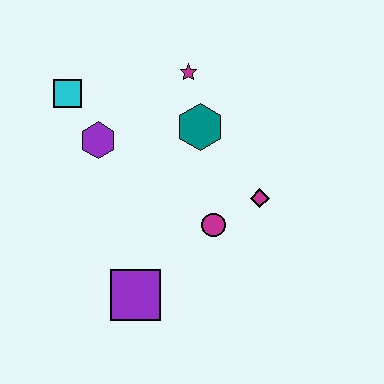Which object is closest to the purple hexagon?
The cyan square is closest to the purple hexagon.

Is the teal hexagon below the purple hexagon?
No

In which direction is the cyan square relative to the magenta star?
The cyan square is to the left of the magenta star.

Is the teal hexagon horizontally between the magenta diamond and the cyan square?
Yes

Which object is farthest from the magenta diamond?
The cyan square is farthest from the magenta diamond.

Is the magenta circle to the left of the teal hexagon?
No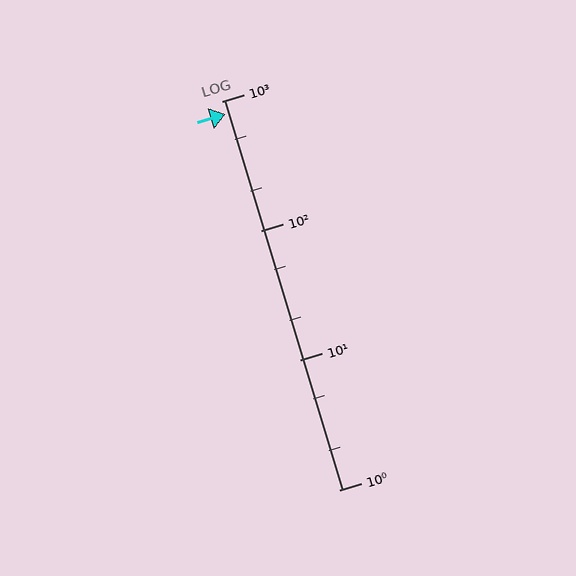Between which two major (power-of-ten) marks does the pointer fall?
The pointer is between 100 and 1000.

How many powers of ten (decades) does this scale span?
The scale spans 3 decades, from 1 to 1000.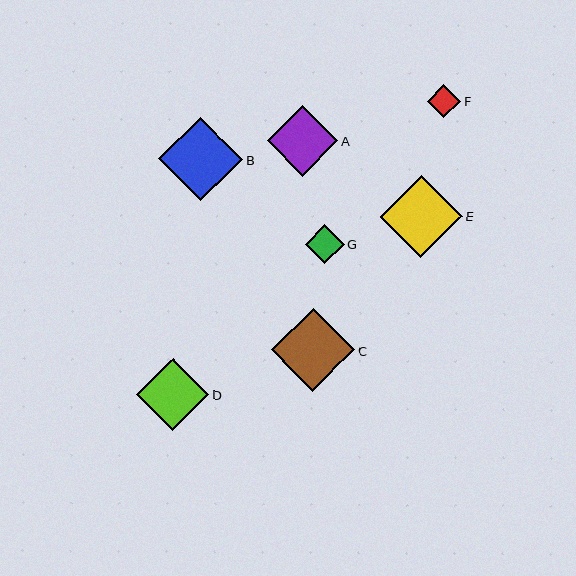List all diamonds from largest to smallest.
From largest to smallest: B, C, E, D, A, G, F.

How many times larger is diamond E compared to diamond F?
Diamond E is approximately 2.5 times the size of diamond F.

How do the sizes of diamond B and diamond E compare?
Diamond B and diamond E are approximately the same size.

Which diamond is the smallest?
Diamond F is the smallest with a size of approximately 34 pixels.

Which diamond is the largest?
Diamond B is the largest with a size of approximately 84 pixels.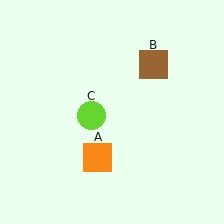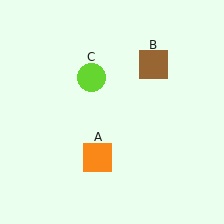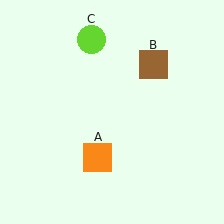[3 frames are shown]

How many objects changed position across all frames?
1 object changed position: lime circle (object C).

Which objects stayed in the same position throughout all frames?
Orange square (object A) and brown square (object B) remained stationary.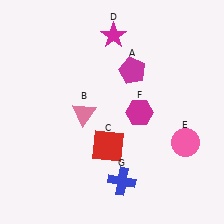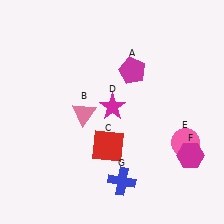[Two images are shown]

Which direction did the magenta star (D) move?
The magenta star (D) moved down.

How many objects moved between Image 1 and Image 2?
2 objects moved between the two images.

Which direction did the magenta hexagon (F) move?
The magenta hexagon (F) moved right.